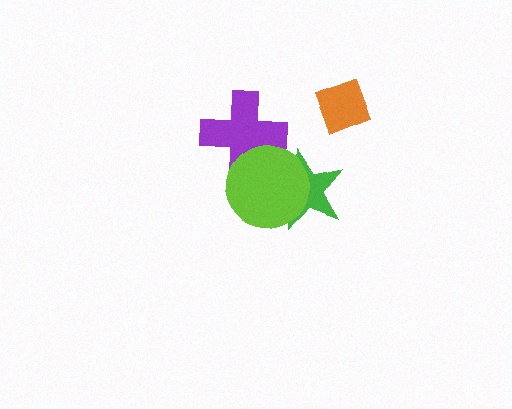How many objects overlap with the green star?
1 object overlaps with the green star.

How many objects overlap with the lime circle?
2 objects overlap with the lime circle.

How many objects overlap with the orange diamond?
0 objects overlap with the orange diamond.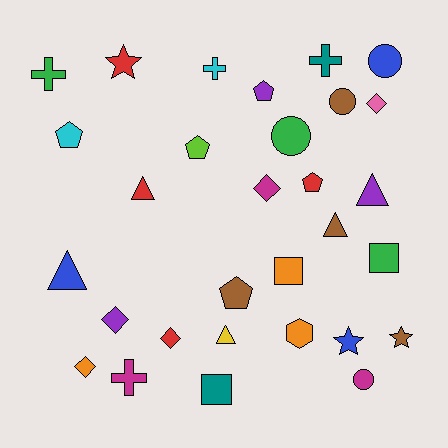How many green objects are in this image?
There are 3 green objects.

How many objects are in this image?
There are 30 objects.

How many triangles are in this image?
There are 5 triangles.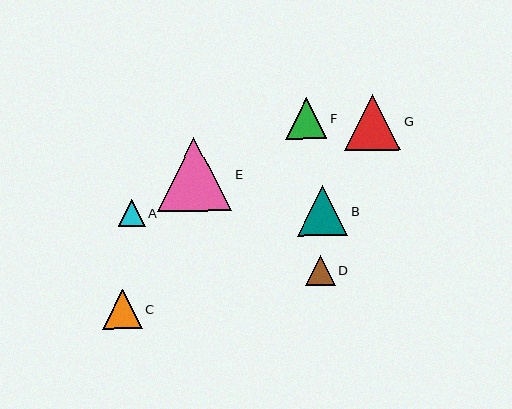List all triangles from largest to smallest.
From largest to smallest: E, G, B, F, C, D, A.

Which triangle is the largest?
Triangle E is the largest with a size of approximately 74 pixels.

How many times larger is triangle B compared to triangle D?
Triangle B is approximately 1.7 times the size of triangle D.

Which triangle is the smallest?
Triangle A is the smallest with a size of approximately 27 pixels.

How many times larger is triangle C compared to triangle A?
Triangle C is approximately 1.5 times the size of triangle A.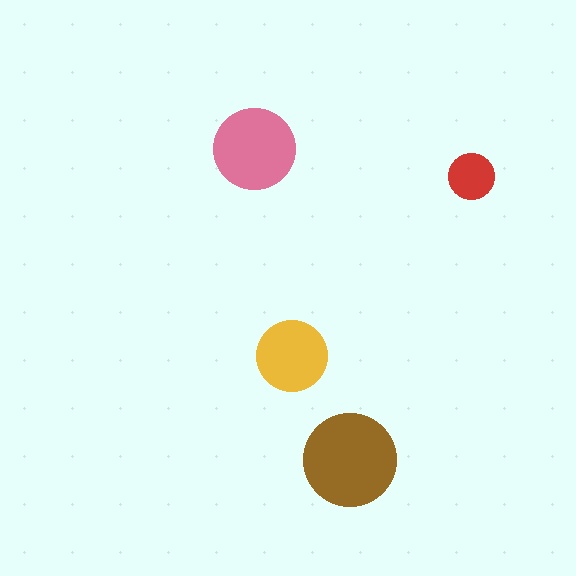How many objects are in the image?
There are 4 objects in the image.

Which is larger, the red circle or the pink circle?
The pink one.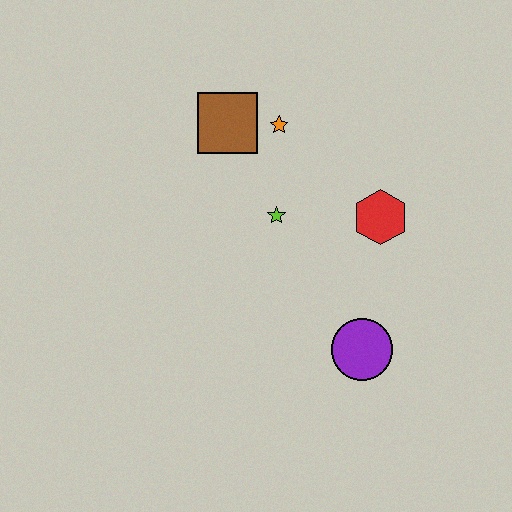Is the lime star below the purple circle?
No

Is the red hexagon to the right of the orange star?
Yes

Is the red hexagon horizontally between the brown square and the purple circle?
No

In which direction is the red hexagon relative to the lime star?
The red hexagon is to the right of the lime star.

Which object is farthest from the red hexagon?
The brown square is farthest from the red hexagon.